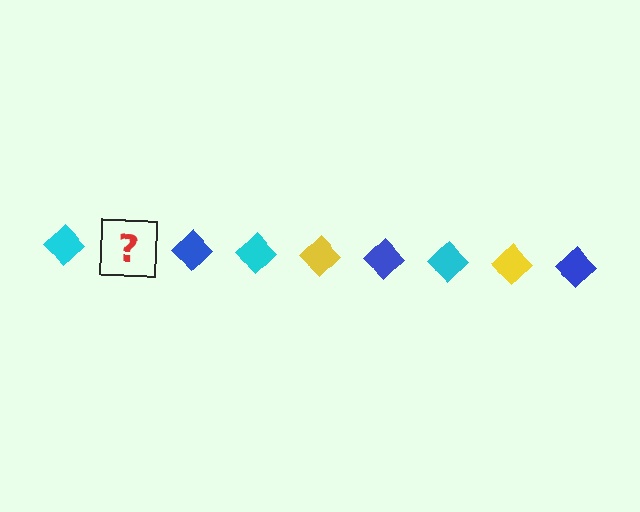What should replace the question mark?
The question mark should be replaced with a yellow diamond.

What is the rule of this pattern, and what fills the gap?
The rule is that the pattern cycles through cyan, yellow, blue diamonds. The gap should be filled with a yellow diamond.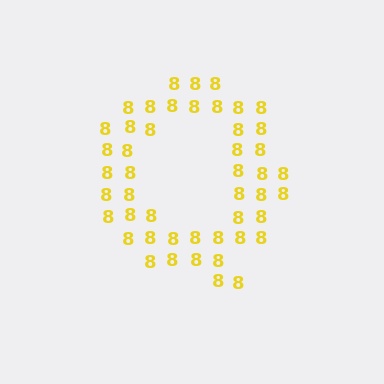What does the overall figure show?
The overall figure shows the letter Q.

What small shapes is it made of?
It is made of small digit 8's.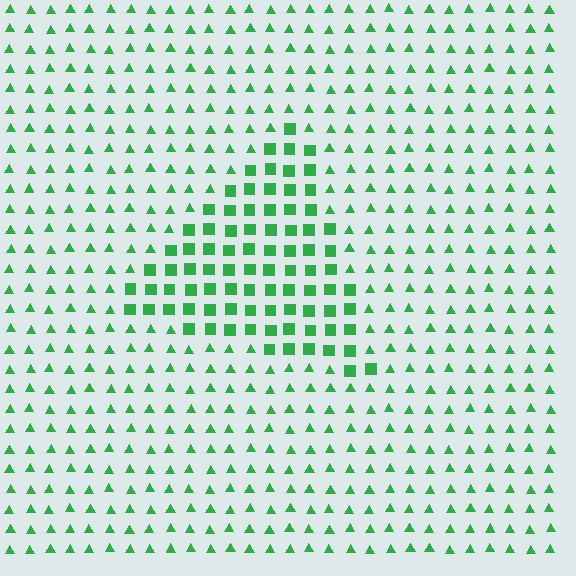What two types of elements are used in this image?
The image uses squares inside the triangle region and triangles outside it.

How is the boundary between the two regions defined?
The boundary is defined by a change in element shape: squares inside vs. triangles outside. All elements share the same color and spacing.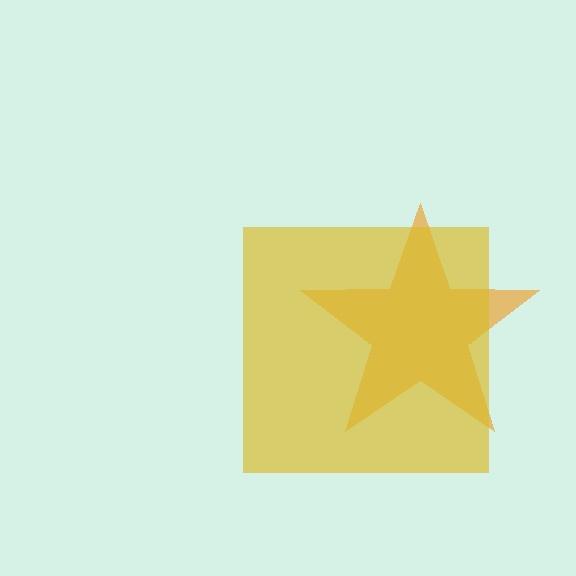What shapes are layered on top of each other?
The layered shapes are: an orange star, a yellow square.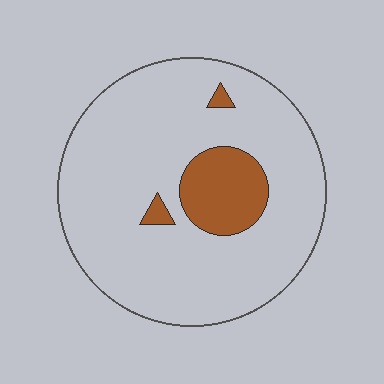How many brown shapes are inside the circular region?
3.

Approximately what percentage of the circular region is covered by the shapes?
Approximately 15%.